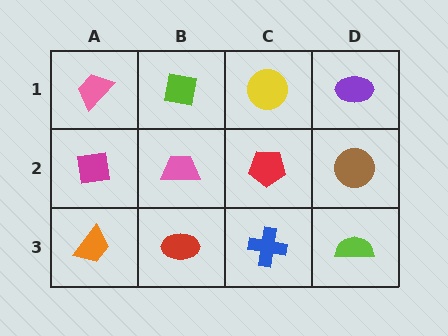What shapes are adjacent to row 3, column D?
A brown circle (row 2, column D), a blue cross (row 3, column C).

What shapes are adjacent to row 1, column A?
A magenta square (row 2, column A), a lime square (row 1, column B).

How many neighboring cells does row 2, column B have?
4.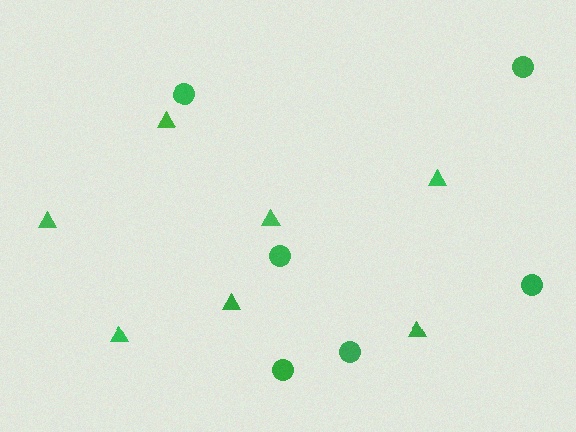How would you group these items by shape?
There are 2 groups: one group of triangles (7) and one group of circles (6).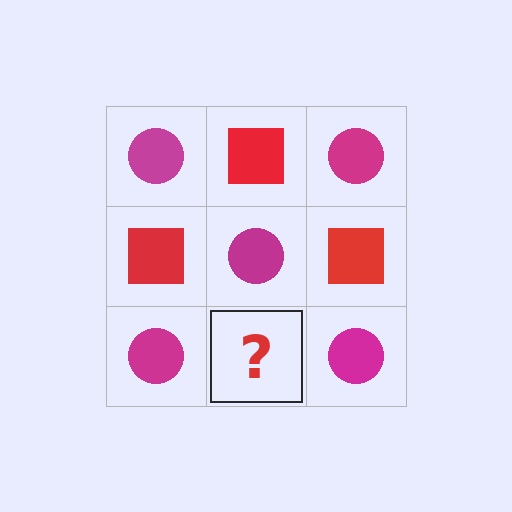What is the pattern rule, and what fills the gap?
The rule is that it alternates magenta circle and red square in a checkerboard pattern. The gap should be filled with a red square.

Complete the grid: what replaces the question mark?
The question mark should be replaced with a red square.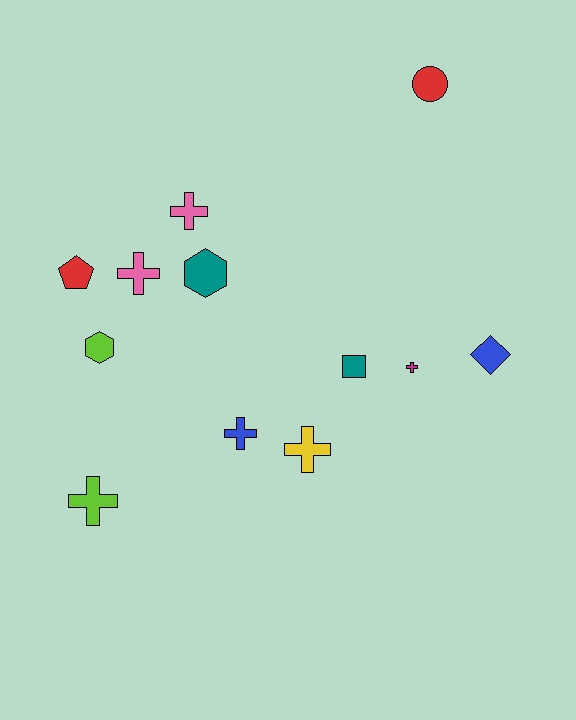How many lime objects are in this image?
There are 2 lime objects.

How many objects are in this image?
There are 12 objects.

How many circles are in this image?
There is 1 circle.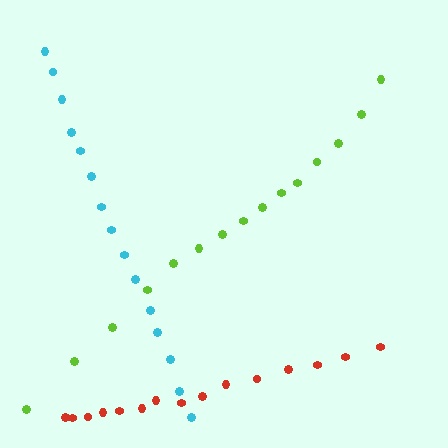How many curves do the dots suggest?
There are 3 distinct paths.